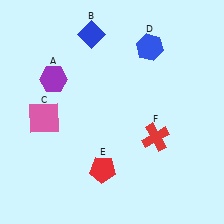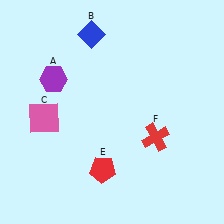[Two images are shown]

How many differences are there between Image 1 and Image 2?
There is 1 difference between the two images.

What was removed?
The blue hexagon (D) was removed in Image 2.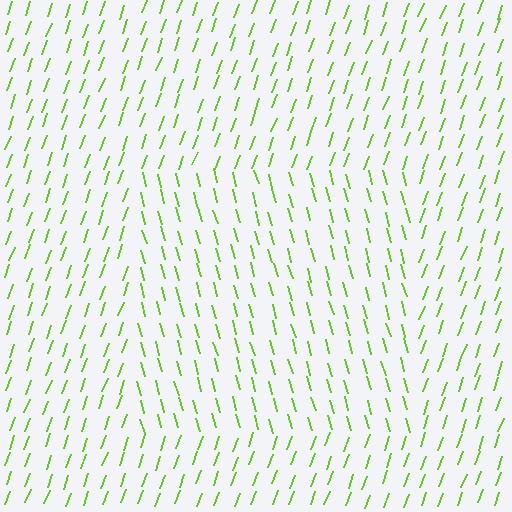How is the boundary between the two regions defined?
The boundary is defined purely by a change in line orientation (approximately 35 degrees difference). All lines are the same color and thickness.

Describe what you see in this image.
The image is filled with small lime line segments. A rectangle region in the image has lines oriented differently from the surrounding lines, creating a visible texture boundary.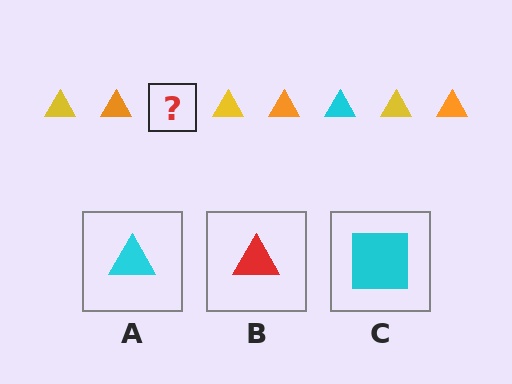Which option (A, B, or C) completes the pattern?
A.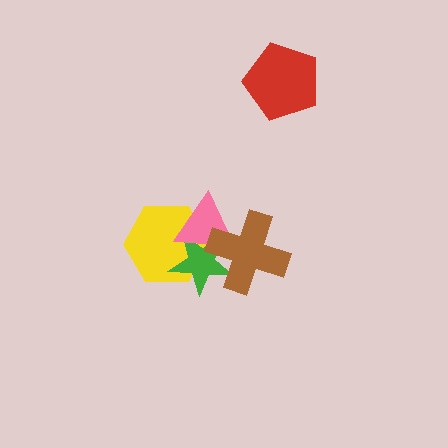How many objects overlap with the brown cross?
2 objects overlap with the brown cross.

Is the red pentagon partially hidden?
No, no other shape covers it.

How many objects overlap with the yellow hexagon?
2 objects overlap with the yellow hexagon.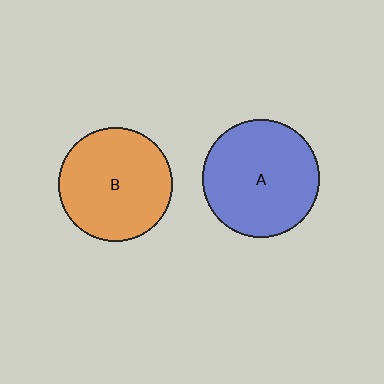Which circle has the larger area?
Circle A (blue).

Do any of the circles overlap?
No, none of the circles overlap.